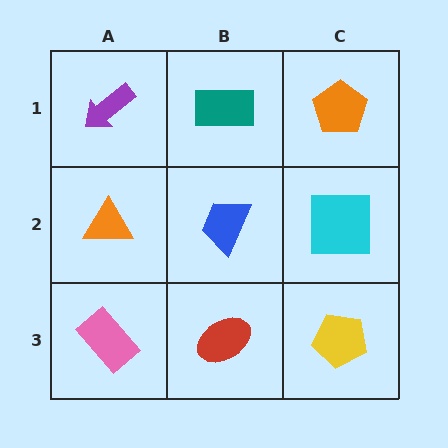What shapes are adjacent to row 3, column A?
An orange triangle (row 2, column A), a red ellipse (row 3, column B).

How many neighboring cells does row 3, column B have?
3.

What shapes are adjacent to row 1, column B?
A blue trapezoid (row 2, column B), a purple arrow (row 1, column A), an orange pentagon (row 1, column C).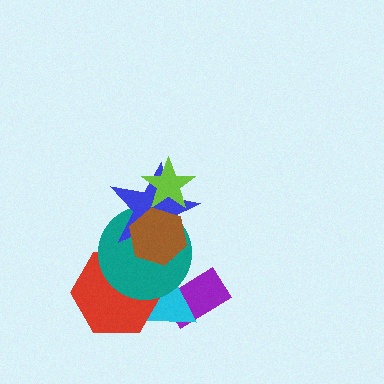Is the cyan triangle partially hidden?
Yes, it is partially covered by another shape.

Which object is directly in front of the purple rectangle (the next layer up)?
The cyan triangle is directly in front of the purple rectangle.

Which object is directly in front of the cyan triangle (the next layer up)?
The red hexagon is directly in front of the cyan triangle.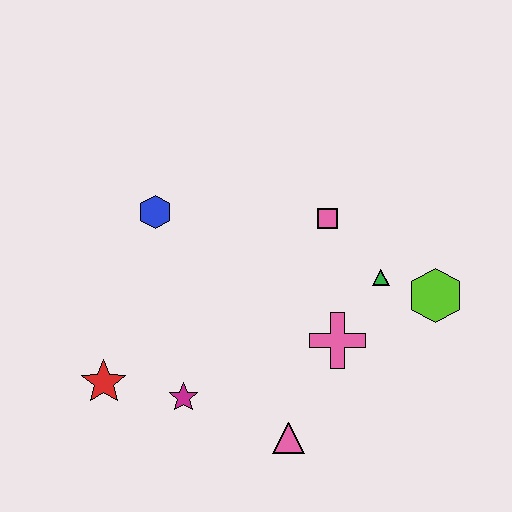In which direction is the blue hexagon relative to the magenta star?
The blue hexagon is above the magenta star.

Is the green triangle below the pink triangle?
No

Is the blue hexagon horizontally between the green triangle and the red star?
Yes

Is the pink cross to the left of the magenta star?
No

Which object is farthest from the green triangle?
The red star is farthest from the green triangle.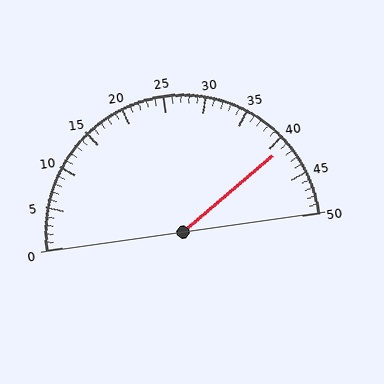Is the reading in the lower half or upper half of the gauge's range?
The reading is in the upper half of the range (0 to 50).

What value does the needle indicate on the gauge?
The needle indicates approximately 41.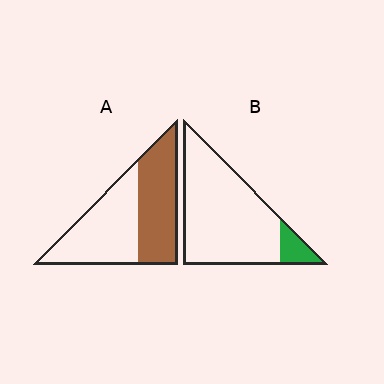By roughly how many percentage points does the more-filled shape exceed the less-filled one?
By roughly 35 percentage points (A over B).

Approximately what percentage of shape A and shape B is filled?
A is approximately 45% and B is approximately 10%.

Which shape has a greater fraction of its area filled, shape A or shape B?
Shape A.